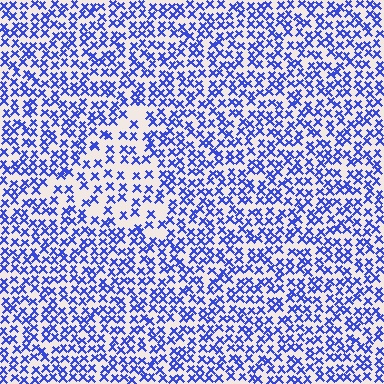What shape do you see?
I see a triangle.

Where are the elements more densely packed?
The elements are more densely packed outside the triangle boundary.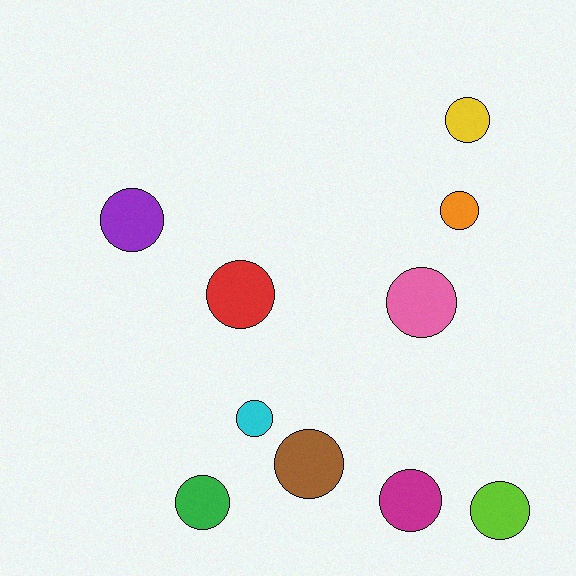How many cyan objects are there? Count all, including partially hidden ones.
There is 1 cyan object.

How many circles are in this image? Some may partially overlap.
There are 10 circles.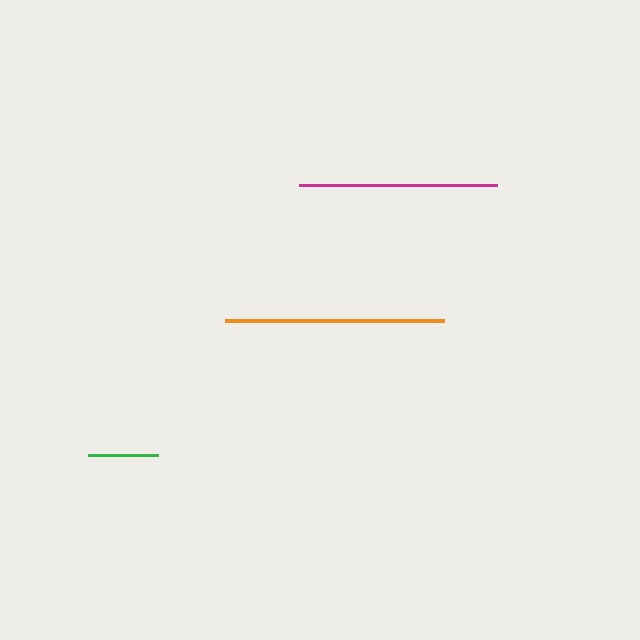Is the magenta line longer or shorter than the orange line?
The orange line is longer than the magenta line.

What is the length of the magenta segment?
The magenta segment is approximately 198 pixels long.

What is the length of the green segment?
The green segment is approximately 70 pixels long.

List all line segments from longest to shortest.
From longest to shortest: orange, magenta, green.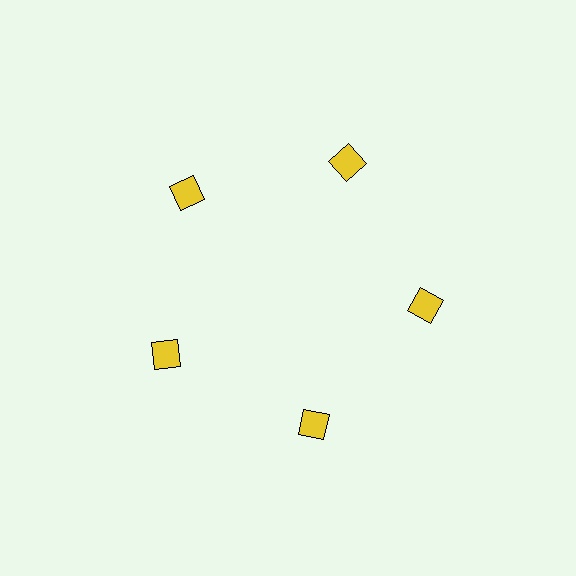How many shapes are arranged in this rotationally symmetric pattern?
There are 5 shapes, arranged in 5 groups of 1.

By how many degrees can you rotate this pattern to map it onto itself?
The pattern maps onto itself every 72 degrees of rotation.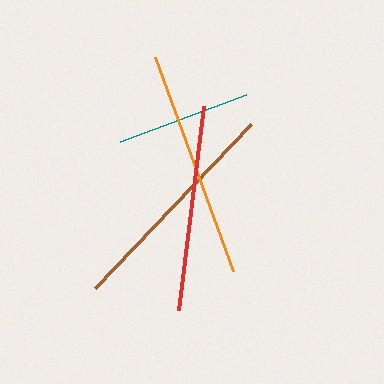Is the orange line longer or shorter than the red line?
The orange line is longer than the red line.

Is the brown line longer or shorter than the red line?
The brown line is longer than the red line.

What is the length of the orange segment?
The orange segment is approximately 227 pixels long.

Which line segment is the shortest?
The teal line is the shortest at approximately 135 pixels.